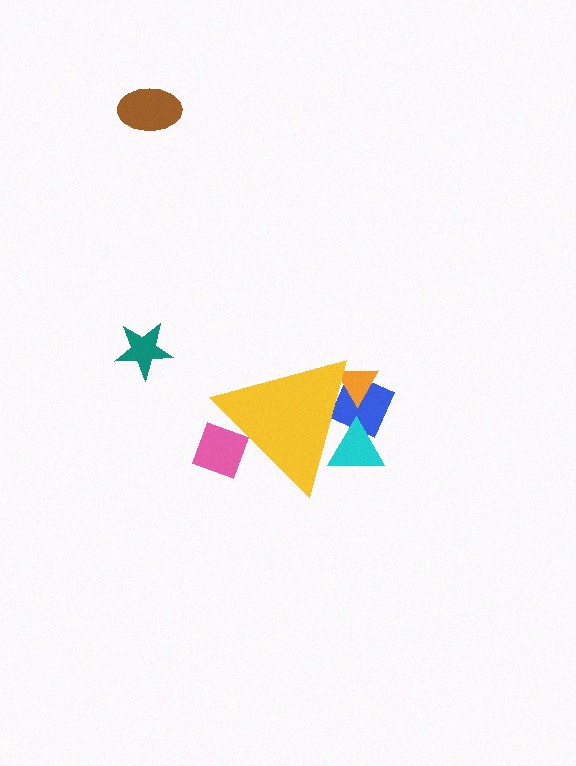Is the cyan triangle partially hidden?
Yes, the cyan triangle is partially hidden behind the yellow triangle.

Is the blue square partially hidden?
Yes, the blue square is partially hidden behind the yellow triangle.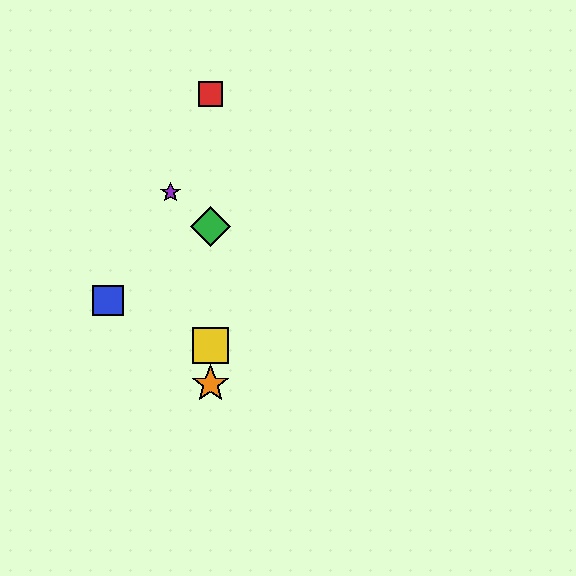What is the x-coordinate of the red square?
The red square is at x≈210.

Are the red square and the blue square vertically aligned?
No, the red square is at x≈210 and the blue square is at x≈108.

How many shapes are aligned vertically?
4 shapes (the red square, the green diamond, the yellow square, the orange star) are aligned vertically.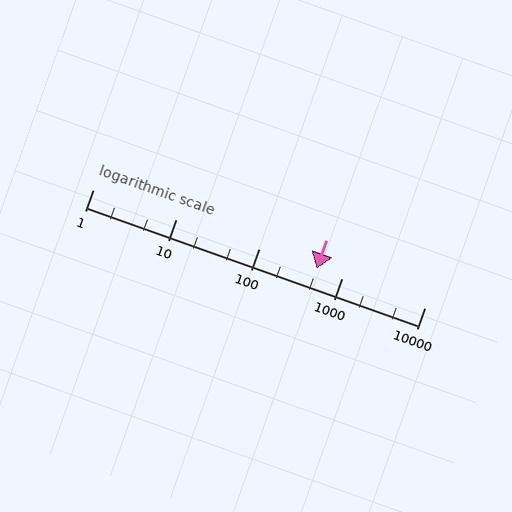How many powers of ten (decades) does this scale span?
The scale spans 4 decades, from 1 to 10000.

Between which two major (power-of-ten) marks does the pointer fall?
The pointer is between 100 and 1000.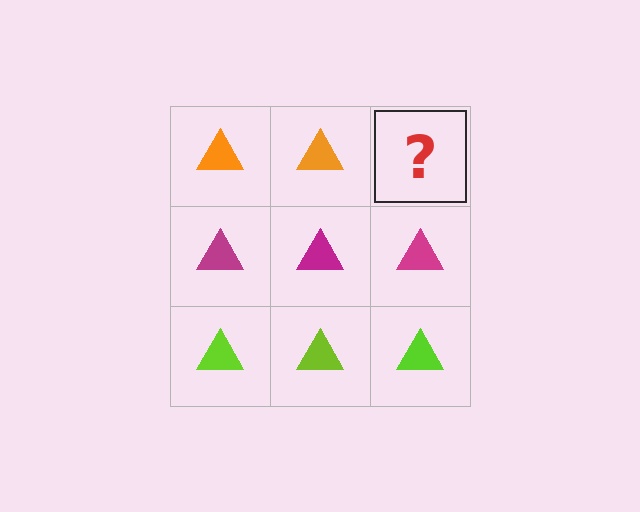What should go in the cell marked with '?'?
The missing cell should contain an orange triangle.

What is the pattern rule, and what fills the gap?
The rule is that each row has a consistent color. The gap should be filled with an orange triangle.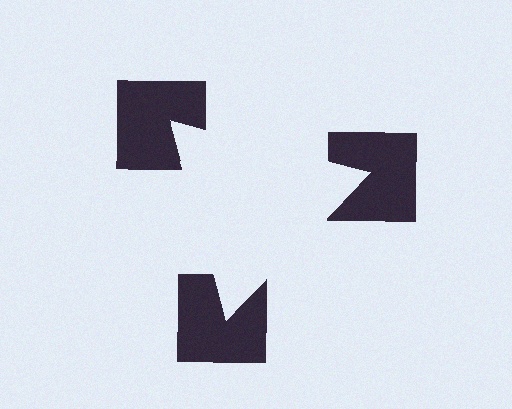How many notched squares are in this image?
There are 3 — one at each vertex of the illusory triangle.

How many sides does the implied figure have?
3 sides.